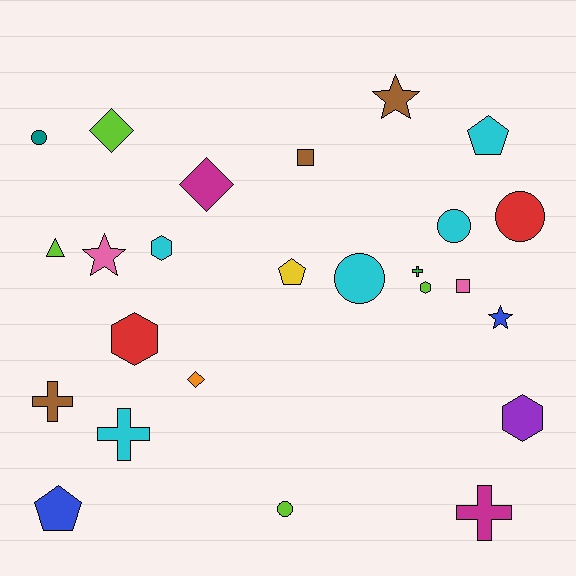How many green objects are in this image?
There is 1 green object.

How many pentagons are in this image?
There are 3 pentagons.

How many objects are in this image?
There are 25 objects.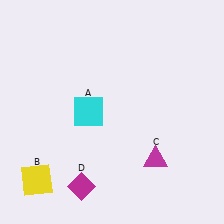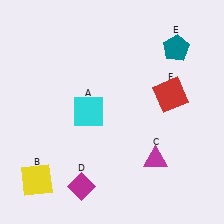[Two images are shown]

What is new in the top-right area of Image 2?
A red square (F) was added in the top-right area of Image 2.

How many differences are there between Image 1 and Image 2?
There are 2 differences between the two images.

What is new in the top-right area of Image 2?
A teal pentagon (E) was added in the top-right area of Image 2.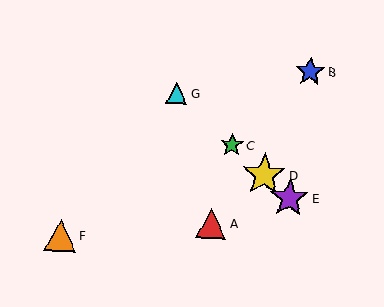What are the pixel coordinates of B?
Object B is at (310, 72).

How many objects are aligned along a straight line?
4 objects (C, D, E, G) are aligned along a straight line.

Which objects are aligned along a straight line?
Objects C, D, E, G are aligned along a straight line.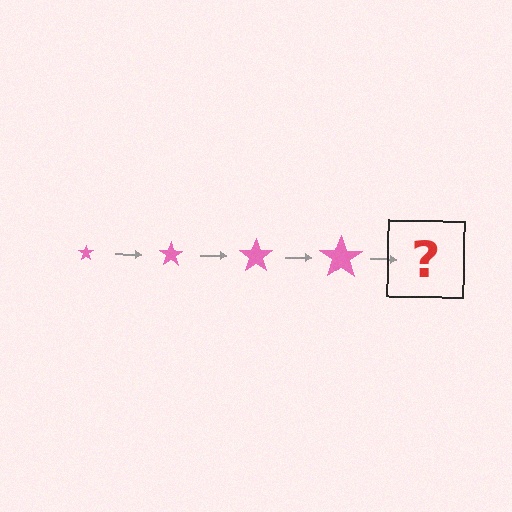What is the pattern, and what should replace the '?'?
The pattern is that the star gets progressively larger each step. The '?' should be a pink star, larger than the previous one.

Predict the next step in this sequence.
The next step is a pink star, larger than the previous one.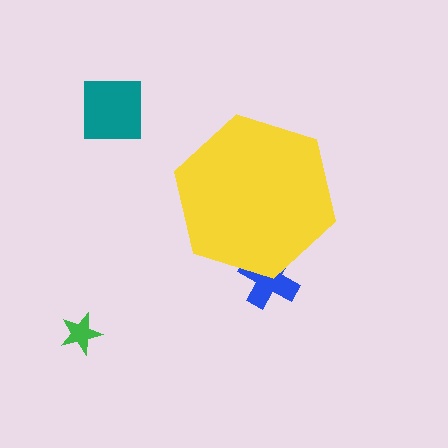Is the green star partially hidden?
No, the green star is fully visible.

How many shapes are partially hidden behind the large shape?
1 shape is partially hidden.